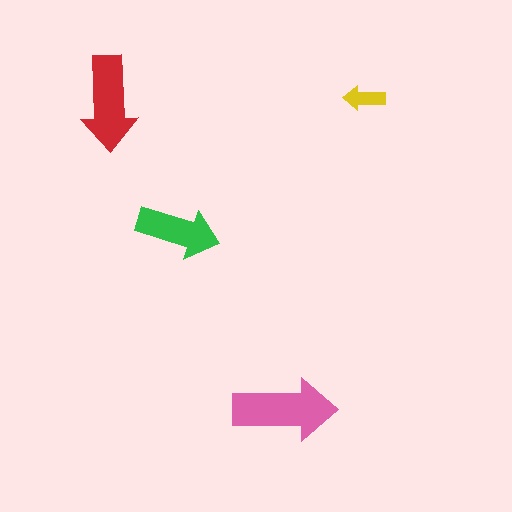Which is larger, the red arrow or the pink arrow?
The pink one.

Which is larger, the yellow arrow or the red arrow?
The red one.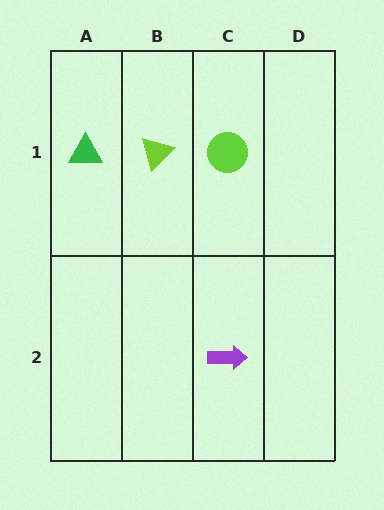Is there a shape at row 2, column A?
No, that cell is empty.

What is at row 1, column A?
A green triangle.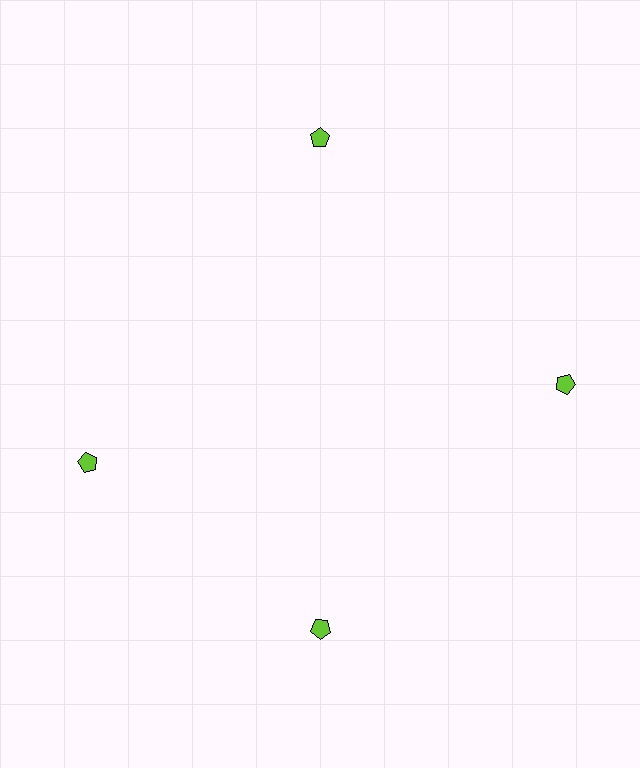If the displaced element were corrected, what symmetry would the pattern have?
It would have 4-fold rotational symmetry — the pattern would map onto itself every 90 degrees.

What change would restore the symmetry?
The symmetry would be restored by rotating it back into even spacing with its neighbors so that all 4 pentagons sit at equal angles and equal distance from the center.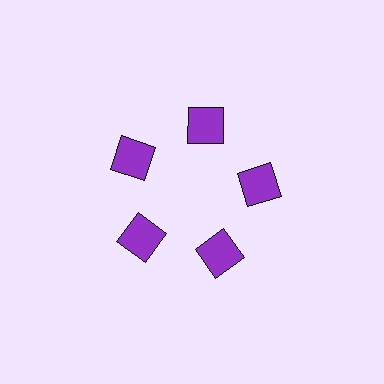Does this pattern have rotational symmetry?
Yes, this pattern has 5-fold rotational symmetry. It looks the same after rotating 72 degrees around the center.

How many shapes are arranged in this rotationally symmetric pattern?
There are 5 shapes, arranged in 5 groups of 1.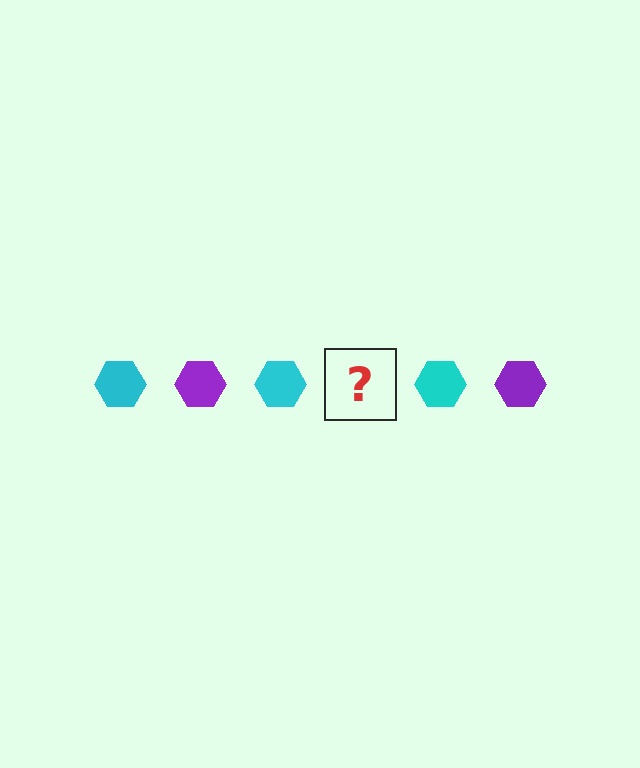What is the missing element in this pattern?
The missing element is a purple hexagon.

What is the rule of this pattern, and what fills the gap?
The rule is that the pattern cycles through cyan, purple hexagons. The gap should be filled with a purple hexagon.